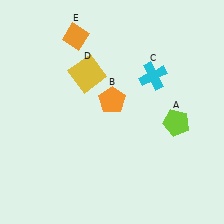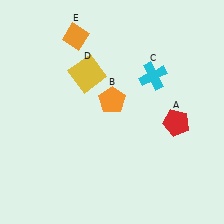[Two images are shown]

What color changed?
The pentagon (A) changed from lime in Image 1 to red in Image 2.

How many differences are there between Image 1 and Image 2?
There is 1 difference between the two images.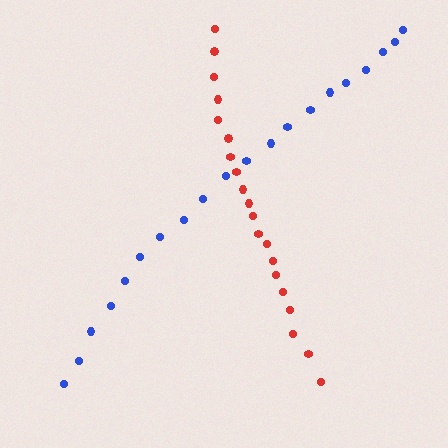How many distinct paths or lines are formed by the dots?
There are 2 distinct paths.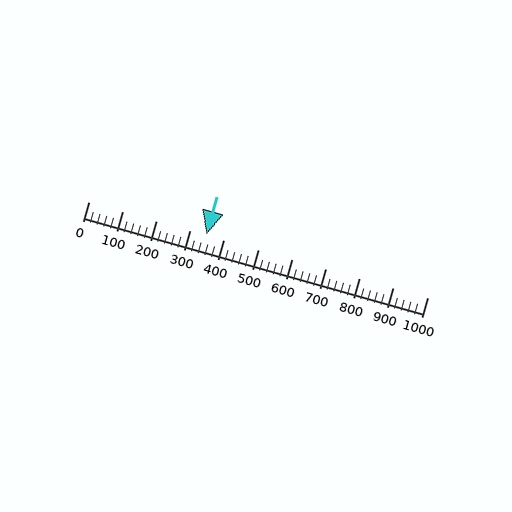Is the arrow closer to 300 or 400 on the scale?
The arrow is closer to 300.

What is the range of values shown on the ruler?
The ruler shows values from 0 to 1000.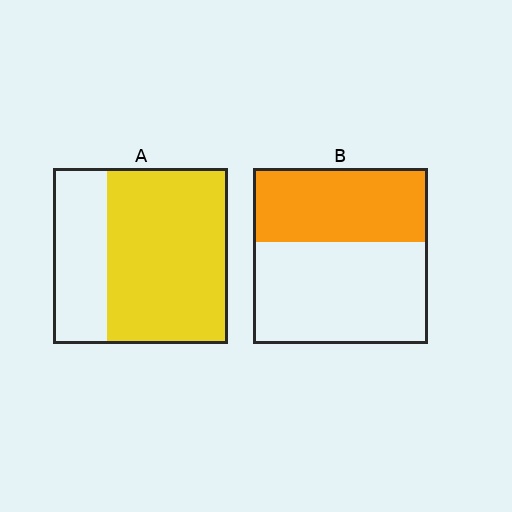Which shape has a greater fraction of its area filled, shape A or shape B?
Shape A.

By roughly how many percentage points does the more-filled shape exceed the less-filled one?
By roughly 25 percentage points (A over B).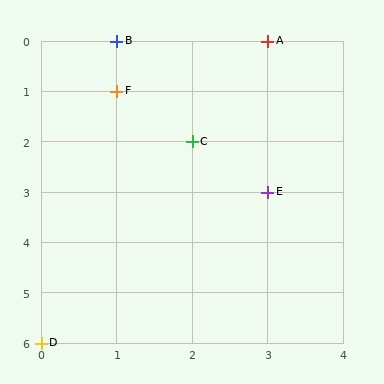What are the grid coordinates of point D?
Point D is at grid coordinates (0, 6).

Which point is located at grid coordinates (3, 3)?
Point E is at (3, 3).